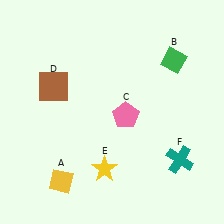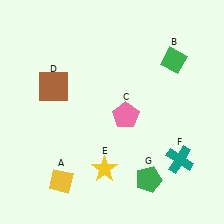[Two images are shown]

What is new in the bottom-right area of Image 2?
A green pentagon (G) was added in the bottom-right area of Image 2.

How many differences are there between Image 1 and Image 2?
There is 1 difference between the two images.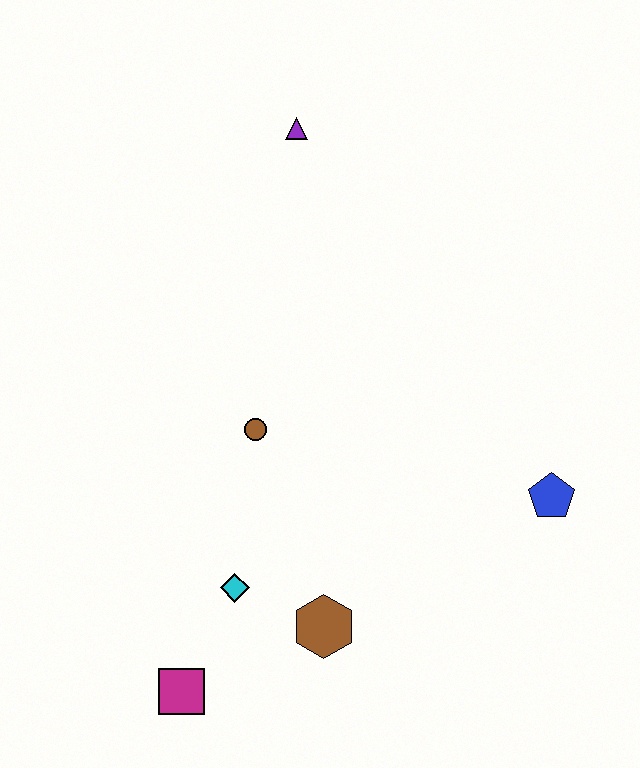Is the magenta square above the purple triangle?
No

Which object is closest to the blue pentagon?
The brown hexagon is closest to the blue pentagon.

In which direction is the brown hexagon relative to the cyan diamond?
The brown hexagon is to the right of the cyan diamond.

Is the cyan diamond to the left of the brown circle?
Yes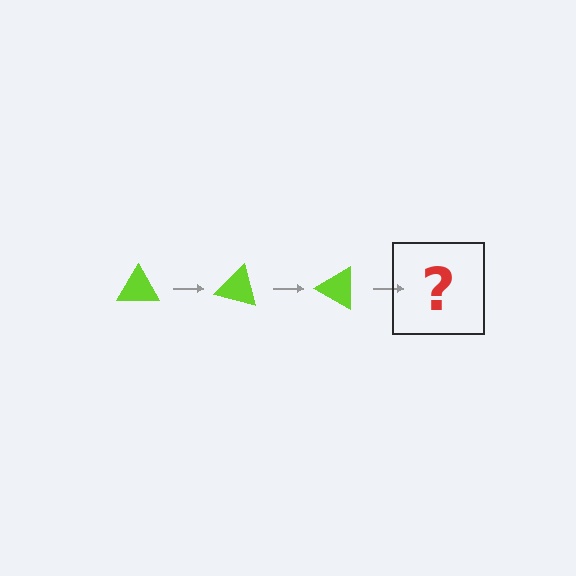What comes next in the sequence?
The next element should be a lime triangle rotated 45 degrees.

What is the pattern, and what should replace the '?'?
The pattern is that the triangle rotates 15 degrees each step. The '?' should be a lime triangle rotated 45 degrees.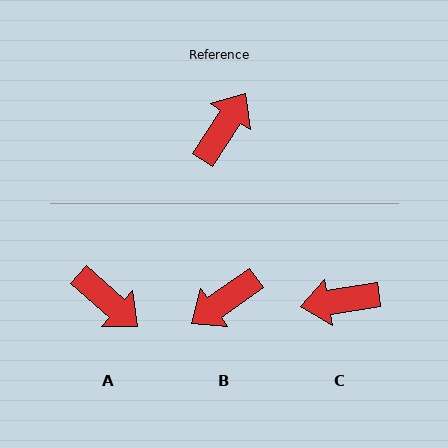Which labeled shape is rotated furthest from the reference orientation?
B, about 158 degrees away.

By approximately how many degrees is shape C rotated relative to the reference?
Approximately 132 degrees counter-clockwise.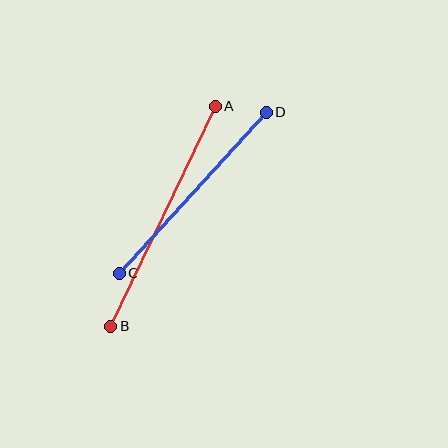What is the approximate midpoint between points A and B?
The midpoint is at approximately (163, 216) pixels.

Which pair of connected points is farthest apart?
Points A and B are farthest apart.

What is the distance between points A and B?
The distance is approximately 244 pixels.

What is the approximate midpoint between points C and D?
The midpoint is at approximately (193, 193) pixels.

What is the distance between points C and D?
The distance is approximately 218 pixels.